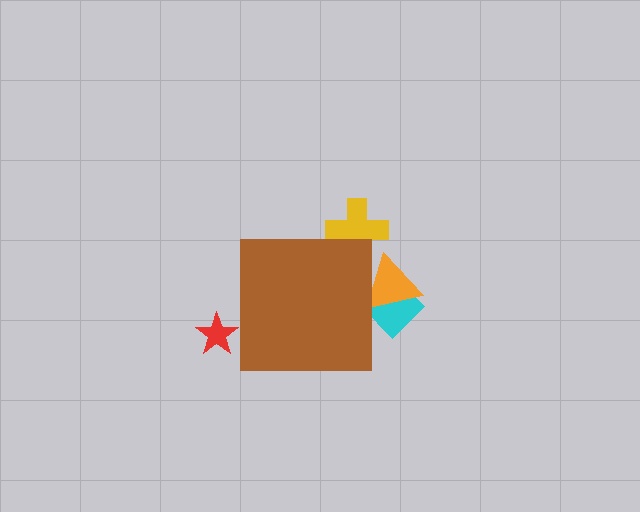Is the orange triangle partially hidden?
Yes, the orange triangle is partially hidden behind the brown square.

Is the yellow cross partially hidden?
Yes, the yellow cross is partially hidden behind the brown square.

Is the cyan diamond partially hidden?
Yes, the cyan diamond is partially hidden behind the brown square.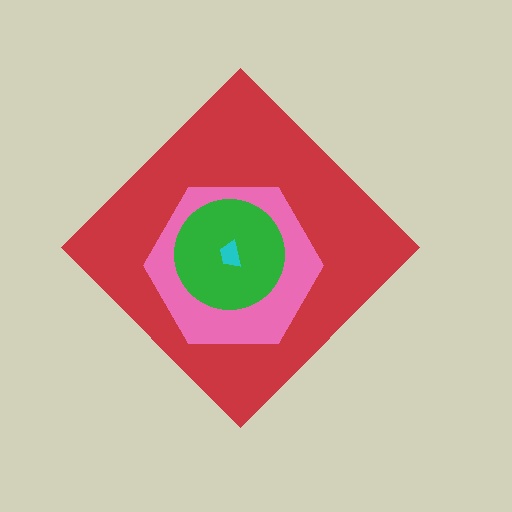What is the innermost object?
The cyan trapezoid.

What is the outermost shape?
The red diamond.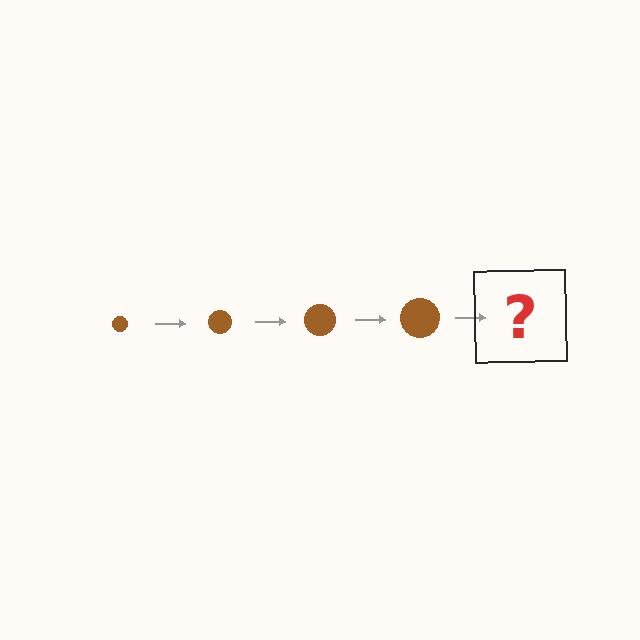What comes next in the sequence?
The next element should be a brown circle, larger than the previous one.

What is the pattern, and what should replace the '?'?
The pattern is that the circle gets progressively larger each step. The '?' should be a brown circle, larger than the previous one.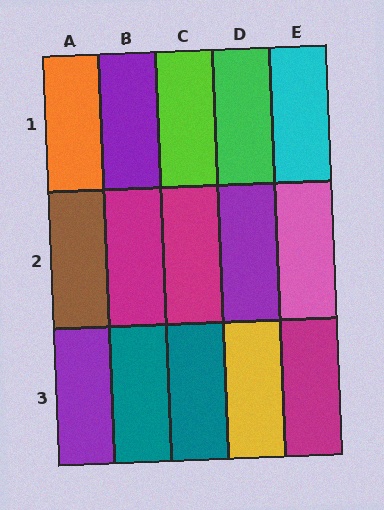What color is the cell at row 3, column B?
Teal.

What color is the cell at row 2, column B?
Magenta.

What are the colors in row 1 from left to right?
Orange, purple, lime, green, cyan.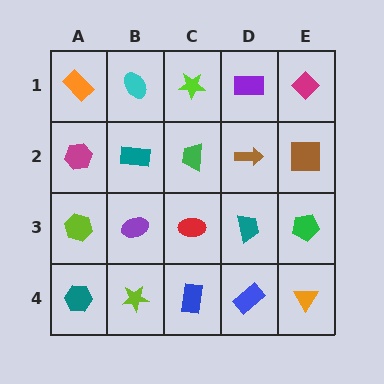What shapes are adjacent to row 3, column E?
A brown square (row 2, column E), an orange triangle (row 4, column E), a teal trapezoid (row 3, column D).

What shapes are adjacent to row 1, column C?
A green trapezoid (row 2, column C), a cyan ellipse (row 1, column B), a purple rectangle (row 1, column D).